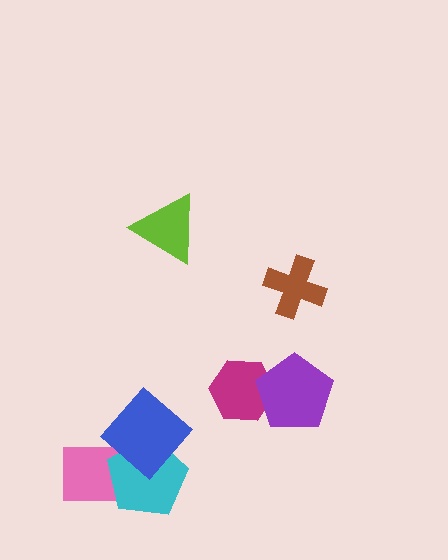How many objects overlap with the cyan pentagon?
2 objects overlap with the cyan pentagon.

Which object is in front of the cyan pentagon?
The blue diamond is in front of the cyan pentagon.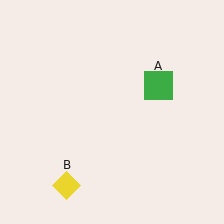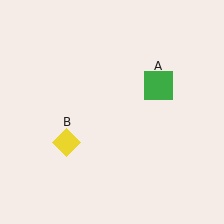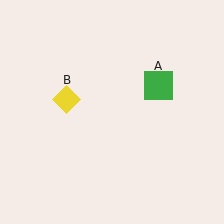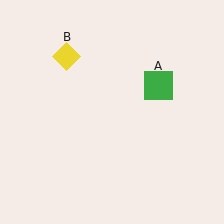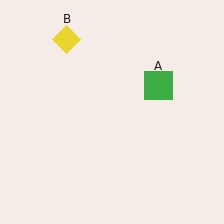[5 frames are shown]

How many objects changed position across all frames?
1 object changed position: yellow diamond (object B).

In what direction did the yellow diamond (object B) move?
The yellow diamond (object B) moved up.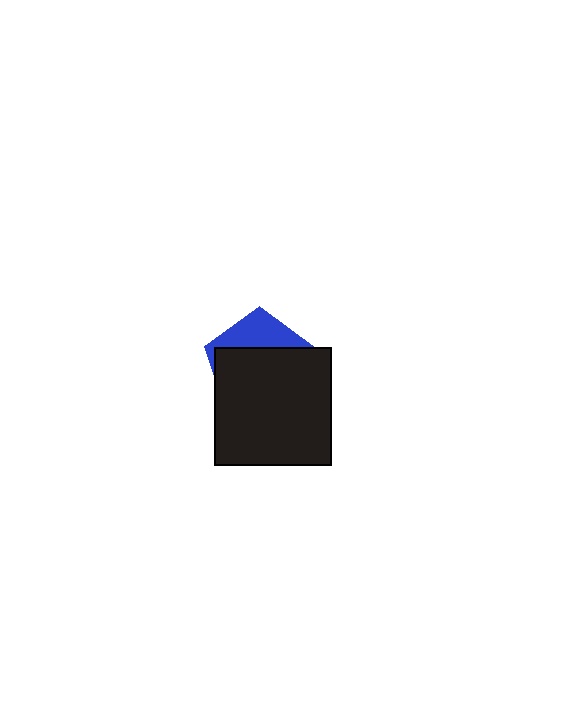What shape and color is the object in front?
The object in front is a black square.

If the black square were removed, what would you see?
You would see the complete blue pentagon.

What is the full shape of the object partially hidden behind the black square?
The partially hidden object is a blue pentagon.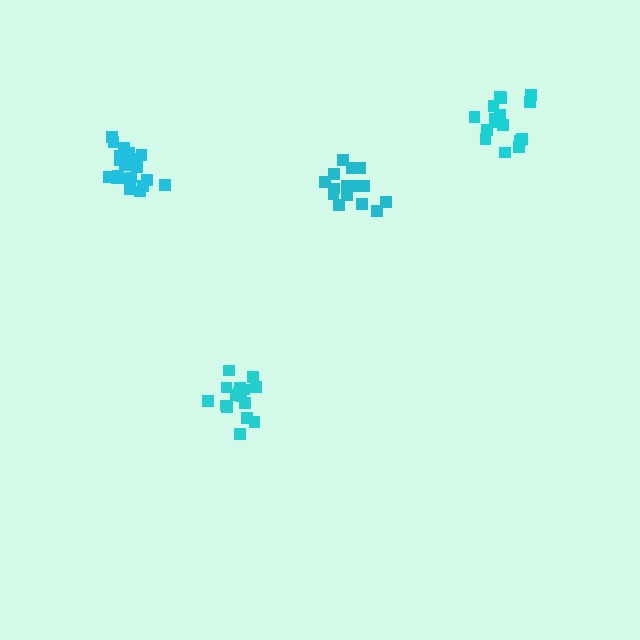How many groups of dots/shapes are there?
There are 4 groups.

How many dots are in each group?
Group 1: 16 dots, Group 2: 16 dots, Group 3: 16 dots, Group 4: 20 dots (68 total).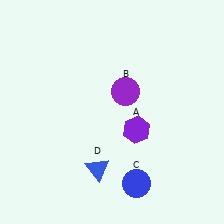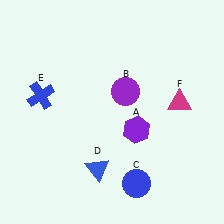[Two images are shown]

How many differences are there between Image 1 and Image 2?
There are 2 differences between the two images.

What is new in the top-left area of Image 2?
A blue cross (E) was added in the top-left area of Image 2.